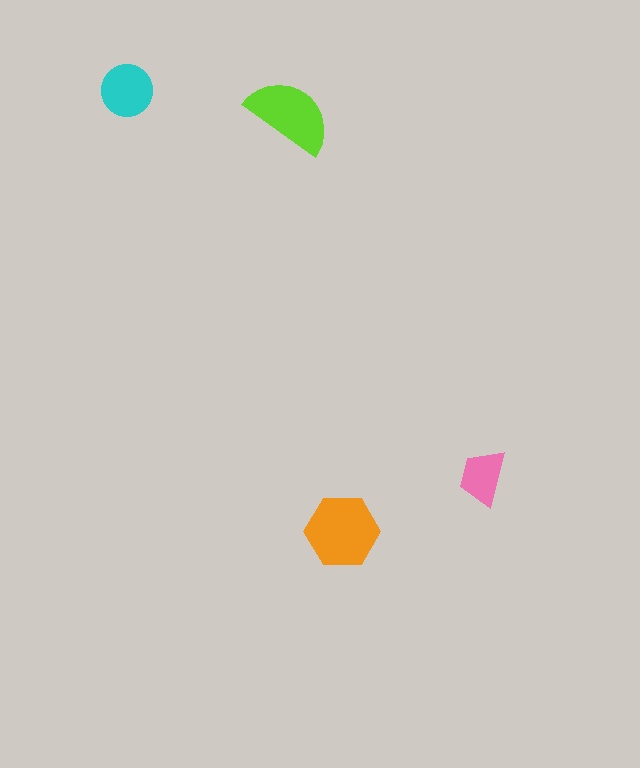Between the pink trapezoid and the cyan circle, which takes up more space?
The cyan circle.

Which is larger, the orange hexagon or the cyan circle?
The orange hexagon.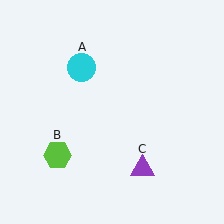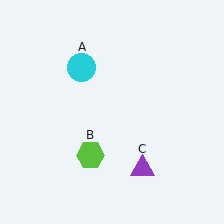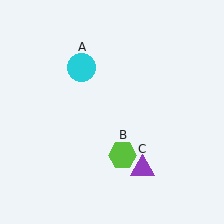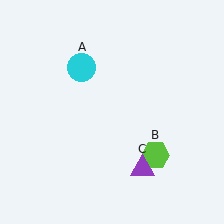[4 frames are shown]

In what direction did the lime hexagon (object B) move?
The lime hexagon (object B) moved right.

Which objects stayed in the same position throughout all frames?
Cyan circle (object A) and purple triangle (object C) remained stationary.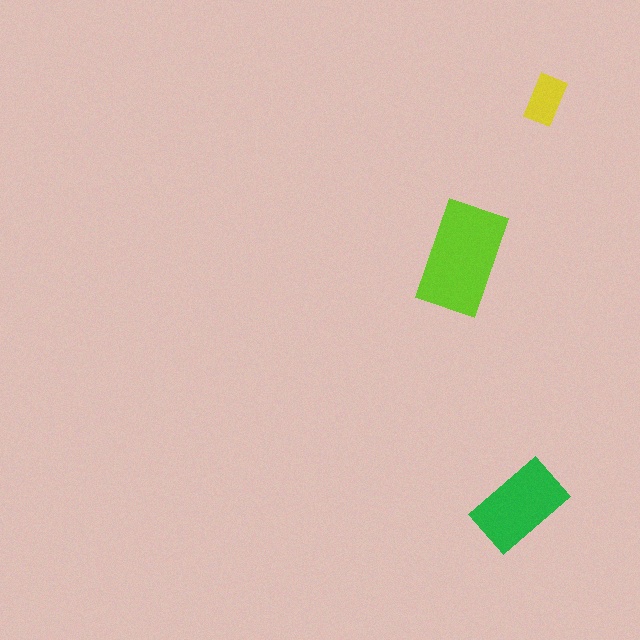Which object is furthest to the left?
The lime rectangle is leftmost.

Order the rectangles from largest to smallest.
the lime one, the green one, the yellow one.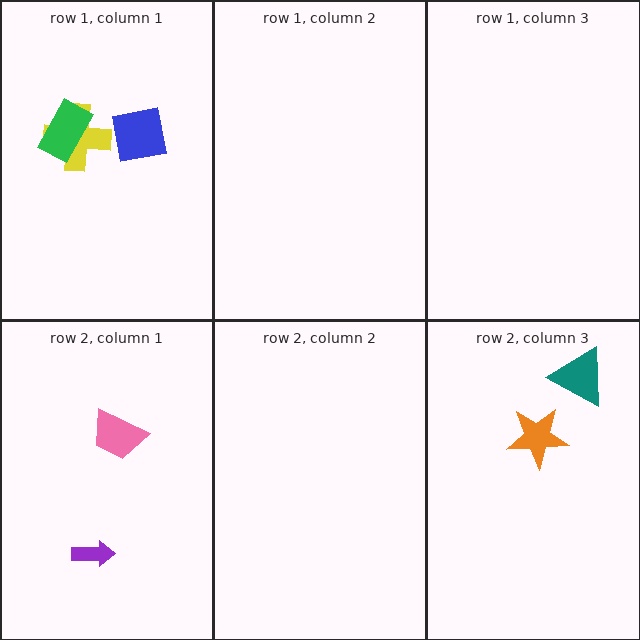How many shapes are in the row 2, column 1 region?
2.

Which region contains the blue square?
The row 1, column 1 region.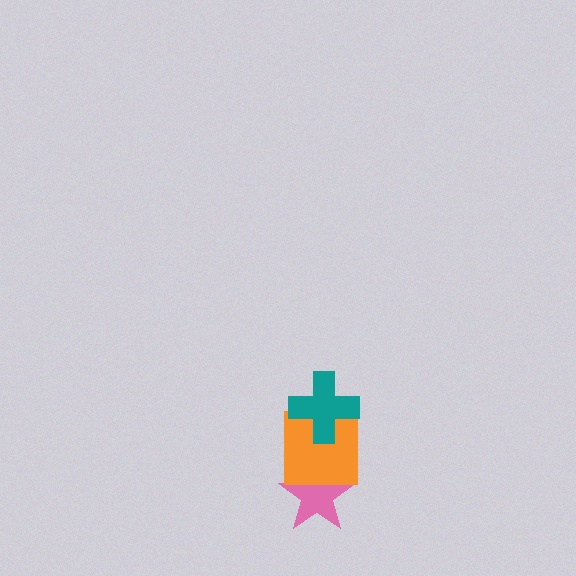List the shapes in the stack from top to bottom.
From top to bottom: the teal cross, the orange square, the pink star.